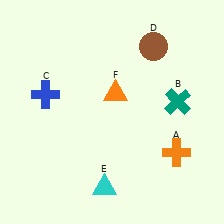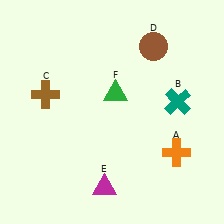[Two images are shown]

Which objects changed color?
C changed from blue to brown. E changed from cyan to magenta. F changed from orange to green.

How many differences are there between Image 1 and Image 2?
There are 3 differences between the two images.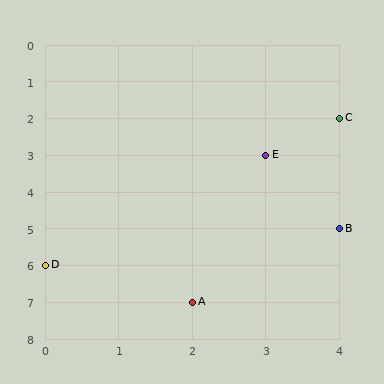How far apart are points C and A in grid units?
Points C and A are 2 columns and 5 rows apart (about 5.4 grid units diagonally).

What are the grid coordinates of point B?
Point B is at grid coordinates (4, 5).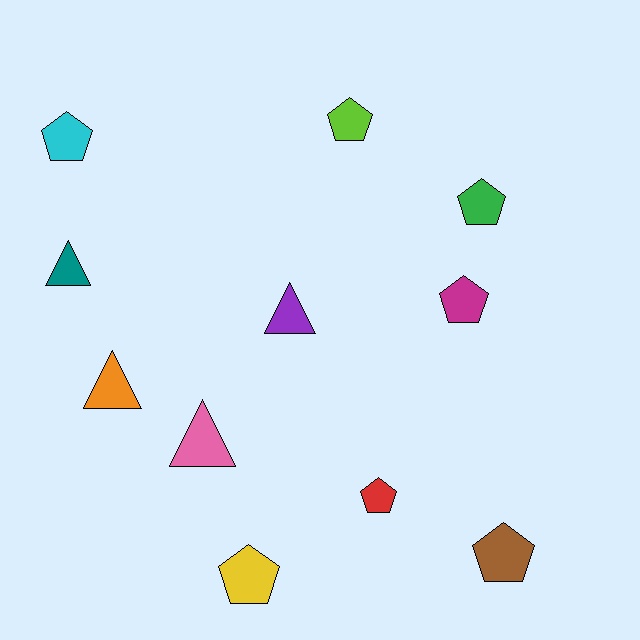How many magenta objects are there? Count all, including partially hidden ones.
There is 1 magenta object.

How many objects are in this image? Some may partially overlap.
There are 11 objects.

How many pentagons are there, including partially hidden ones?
There are 7 pentagons.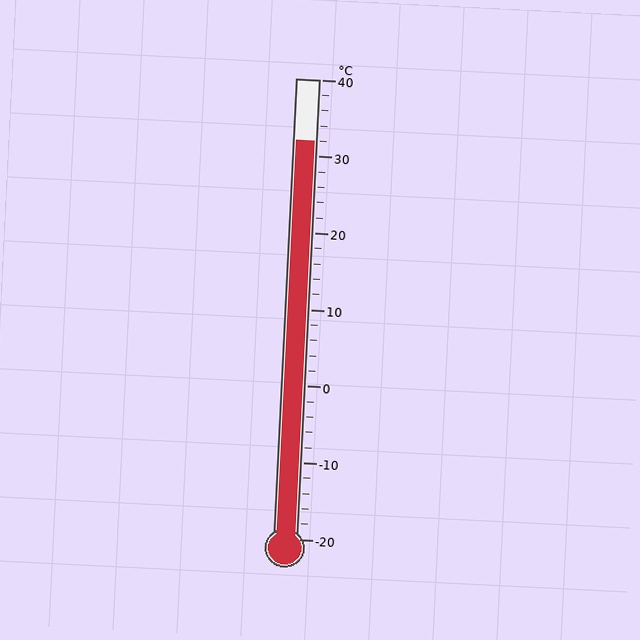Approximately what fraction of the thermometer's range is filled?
The thermometer is filled to approximately 85% of its range.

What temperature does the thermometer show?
The thermometer shows approximately 32°C.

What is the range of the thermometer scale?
The thermometer scale ranges from -20°C to 40°C.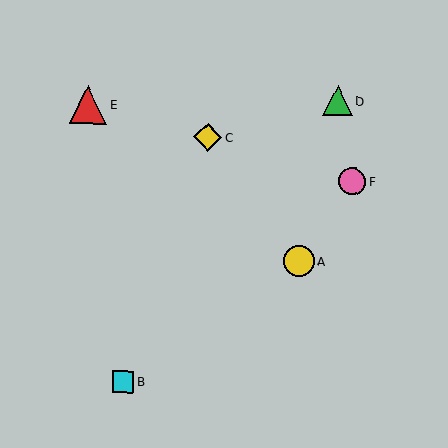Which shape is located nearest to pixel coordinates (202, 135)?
The yellow diamond (labeled C) at (208, 137) is nearest to that location.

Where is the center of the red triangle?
The center of the red triangle is at (88, 105).